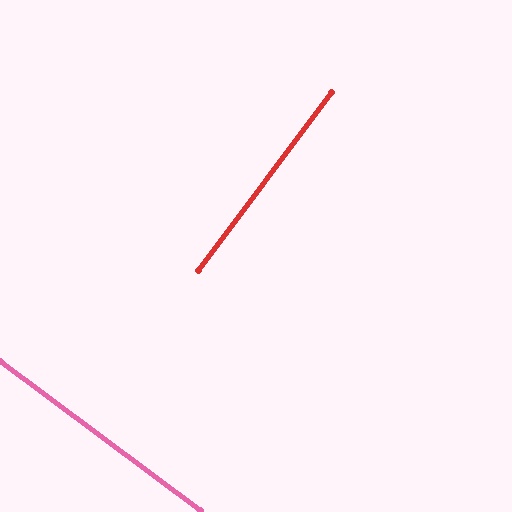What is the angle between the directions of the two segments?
Approximately 90 degrees.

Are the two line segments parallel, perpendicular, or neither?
Perpendicular — they meet at approximately 90°.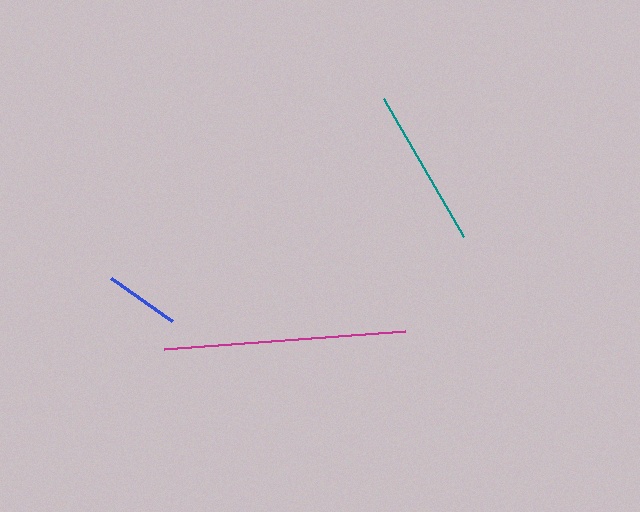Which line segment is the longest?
The magenta line is the longest at approximately 242 pixels.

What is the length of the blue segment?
The blue segment is approximately 75 pixels long.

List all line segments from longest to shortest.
From longest to shortest: magenta, teal, blue.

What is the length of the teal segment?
The teal segment is approximately 160 pixels long.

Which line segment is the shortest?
The blue line is the shortest at approximately 75 pixels.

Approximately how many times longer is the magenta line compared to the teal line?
The magenta line is approximately 1.5 times the length of the teal line.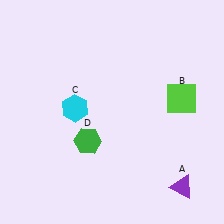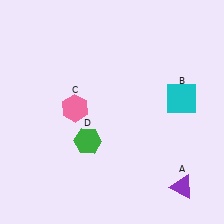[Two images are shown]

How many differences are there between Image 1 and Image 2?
There are 2 differences between the two images.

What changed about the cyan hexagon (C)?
In Image 1, C is cyan. In Image 2, it changed to pink.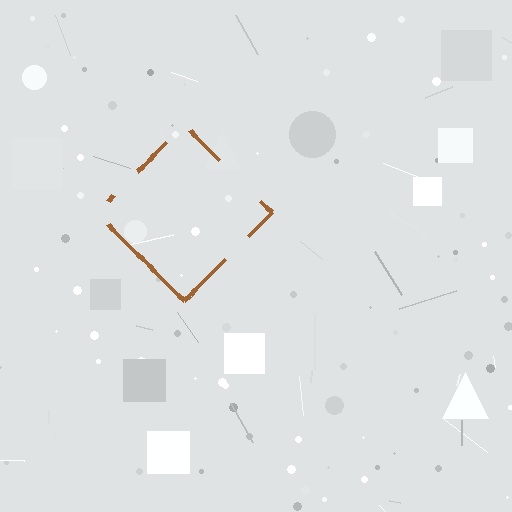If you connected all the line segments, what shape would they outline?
They would outline a diamond.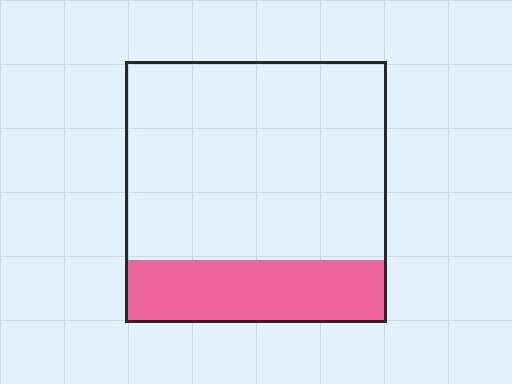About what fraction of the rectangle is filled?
About one quarter (1/4).